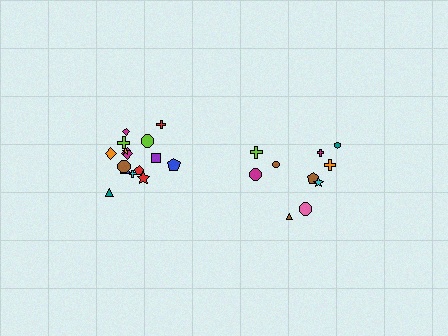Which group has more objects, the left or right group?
The left group.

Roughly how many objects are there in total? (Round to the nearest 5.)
Roughly 25 objects in total.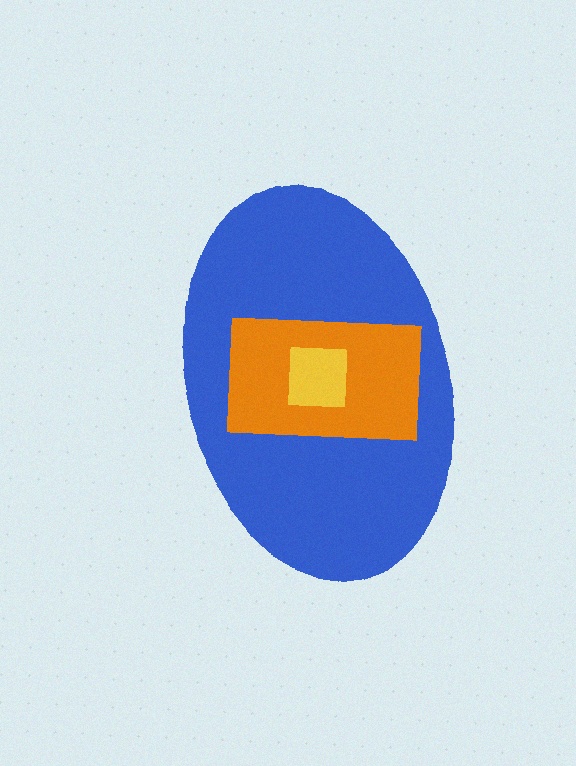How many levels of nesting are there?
3.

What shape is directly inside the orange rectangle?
The yellow square.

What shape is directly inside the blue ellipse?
The orange rectangle.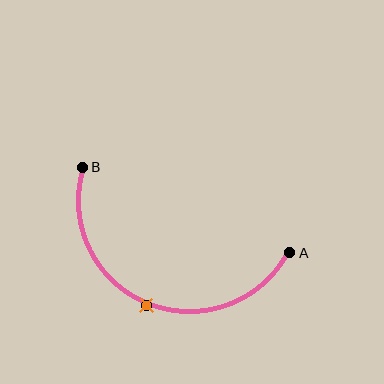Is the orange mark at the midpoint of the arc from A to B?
Yes. The orange mark lies on the arc at equal arc-length from both A and B — it is the arc midpoint.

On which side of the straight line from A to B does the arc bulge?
The arc bulges below the straight line connecting A and B.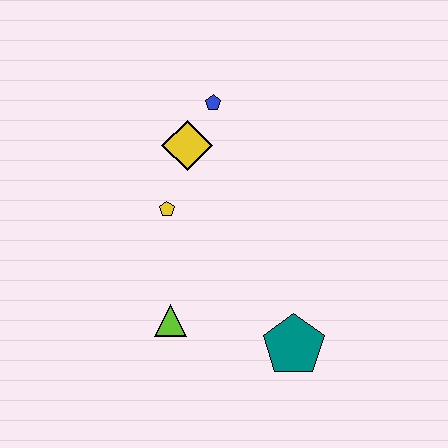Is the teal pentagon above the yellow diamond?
No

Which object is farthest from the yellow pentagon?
The teal pentagon is farthest from the yellow pentagon.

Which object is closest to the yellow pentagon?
The yellow diamond is closest to the yellow pentagon.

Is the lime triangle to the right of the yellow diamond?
No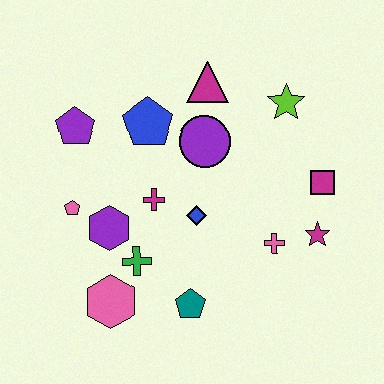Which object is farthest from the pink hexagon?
The lime star is farthest from the pink hexagon.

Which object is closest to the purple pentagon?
The blue pentagon is closest to the purple pentagon.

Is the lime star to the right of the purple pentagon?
Yes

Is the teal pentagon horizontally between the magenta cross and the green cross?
No